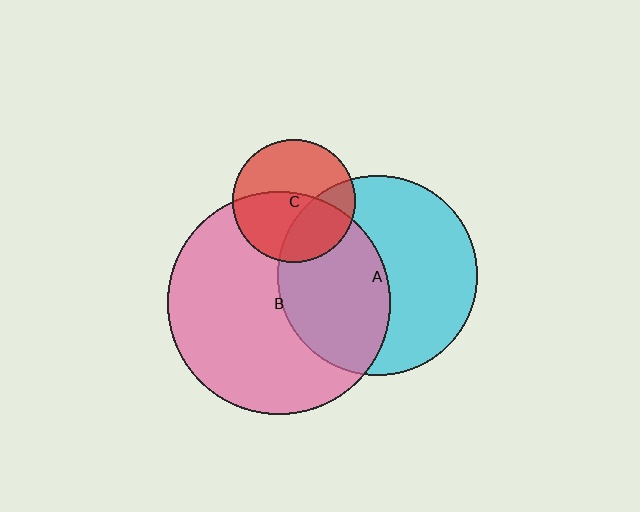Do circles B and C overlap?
Yes.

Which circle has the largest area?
Circle B (pink).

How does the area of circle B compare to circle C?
Approximately 3.3 times.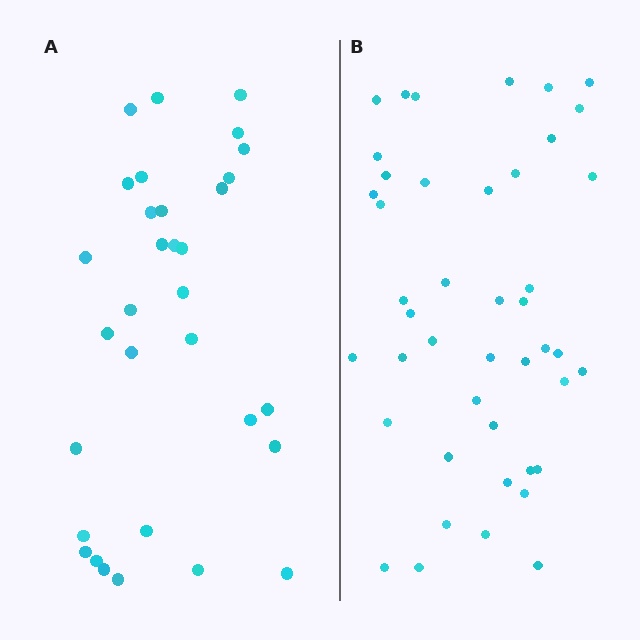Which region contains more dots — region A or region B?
Region B (the right region) has more dots.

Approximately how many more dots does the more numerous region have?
Region B has roughly 12 or so more dots than region A.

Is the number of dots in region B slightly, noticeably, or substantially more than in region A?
Region B has noticeably more, but not dramatically so. The ratio is roughly 1.4 to 1.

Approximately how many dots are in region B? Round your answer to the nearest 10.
About 40 dots. (The exact count is 44, which rounds to 40.)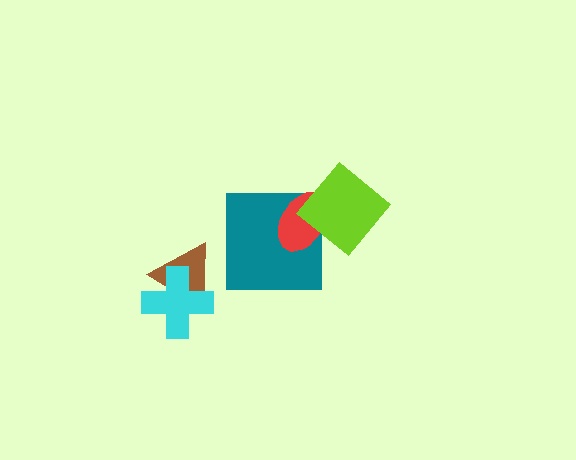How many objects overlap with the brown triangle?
1 object overlaps with the brown triangle.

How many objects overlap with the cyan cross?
1 object overlaps with the cyan cross.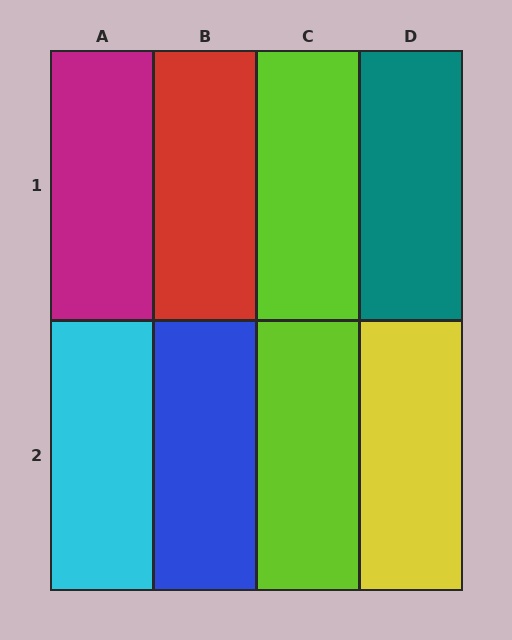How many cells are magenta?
1 cell is magenta.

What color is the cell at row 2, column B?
Blue.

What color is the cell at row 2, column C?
Lime.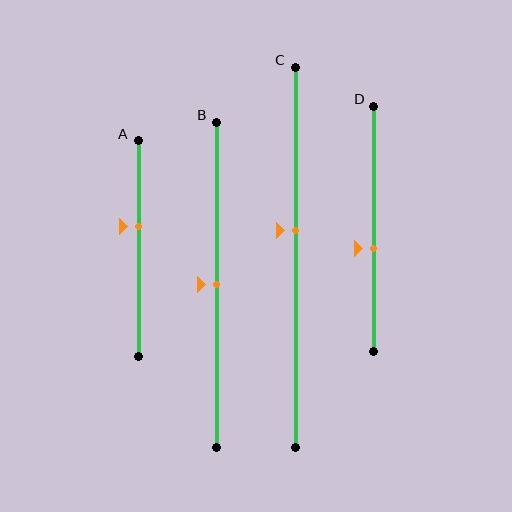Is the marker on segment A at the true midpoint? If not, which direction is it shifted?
No, the marker on segment A is shifted upward by about 10% of the segment length.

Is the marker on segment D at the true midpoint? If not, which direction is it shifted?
No, the marker on segment D is shifted downward by about 8% of the segment length.